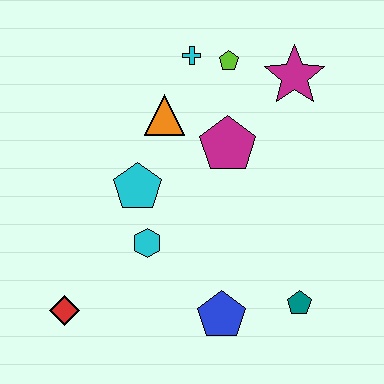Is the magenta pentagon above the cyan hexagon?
Yes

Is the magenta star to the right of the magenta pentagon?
Yes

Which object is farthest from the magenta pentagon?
The red diamond is farthest from the magenta pentagon.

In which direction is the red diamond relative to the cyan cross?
The red diamond is below the cyan cross.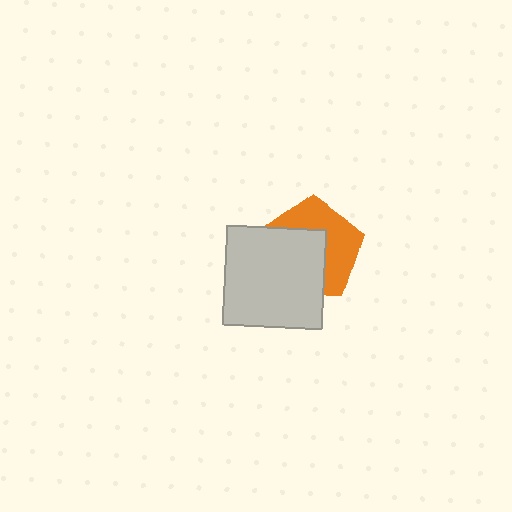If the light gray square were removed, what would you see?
You would see the complete orange pentagon.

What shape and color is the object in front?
The object in front is a light gray square.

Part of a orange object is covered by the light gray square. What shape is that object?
It is a pentagon.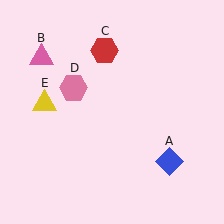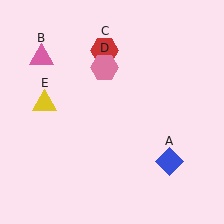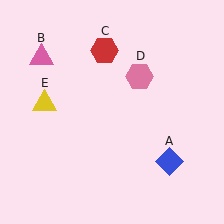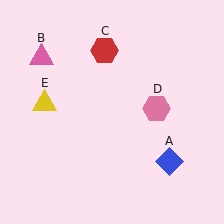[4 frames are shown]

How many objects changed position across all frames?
1 object changed position: pink hexagon (object D).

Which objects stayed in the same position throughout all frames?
Blue diamond (object A) and pink triangle (object B) and red hexagon (object C) and yellow triangle (object E) remained stationary.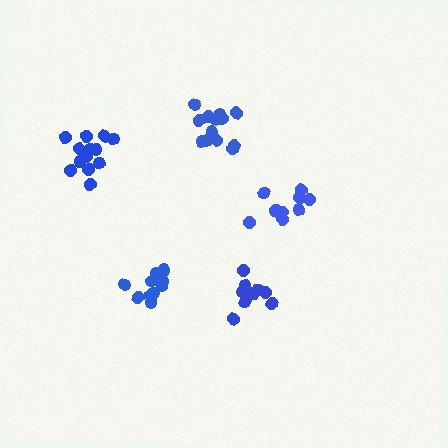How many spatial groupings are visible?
There are 5 spatial groupings.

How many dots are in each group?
Group 1: 13 dots, Group 2: 10 dots, Group 3: 10 dots, Group 4: 11 dots, Group 5: 13 dots (57 total).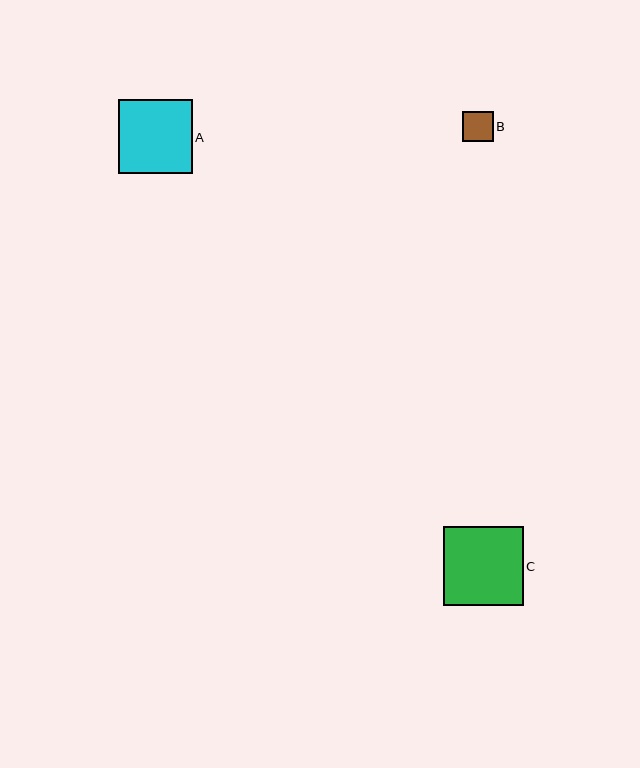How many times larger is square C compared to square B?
Square C is approximately 2.6 times the size of square B.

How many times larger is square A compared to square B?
Square A is approximately 2.4 times the size of square B.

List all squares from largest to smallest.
From largest to smallest: C, A, B.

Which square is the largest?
Square C is the largest with a size of approximately 79 pixels.